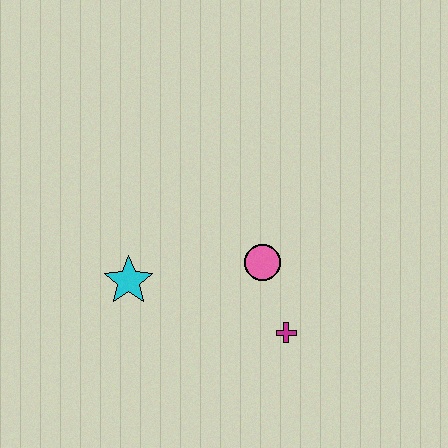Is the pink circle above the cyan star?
Yes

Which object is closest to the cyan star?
The pink circle is closest to the cyan star.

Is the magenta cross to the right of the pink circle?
Yes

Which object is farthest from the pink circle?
The cyan star is farthest from the pink circle.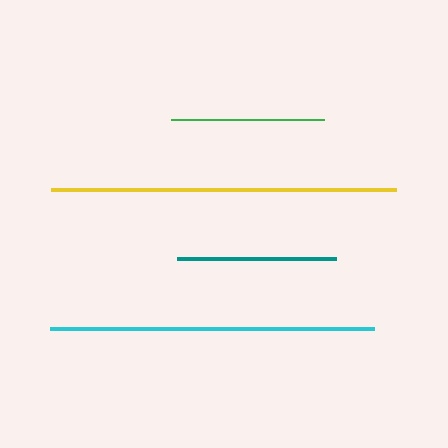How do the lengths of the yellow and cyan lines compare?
The yellow and cyan lines are approximately the same length.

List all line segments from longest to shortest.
From longest to shortest: yellow, cyan, teal, green.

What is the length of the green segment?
The green segment is approximately 153 pixels long.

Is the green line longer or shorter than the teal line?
The teal line is longer than the green line.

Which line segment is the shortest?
The green line is the shortest at approximately 153 pixels.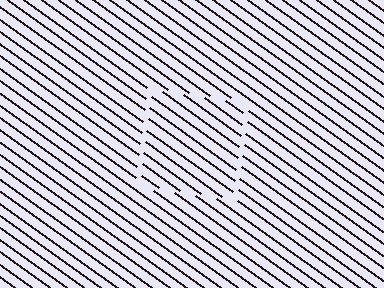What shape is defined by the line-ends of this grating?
An illusory square. The interior of the shape contains the same grating, shifted by half a period — the contour is defined by the phase discontinuity where line-ends from the inner and outer gratings abut.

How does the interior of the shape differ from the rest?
The interior of the shape contains the same grating, shifted by half a period — the contour is defined by the phase discontinuity where line-ends from the inner and outer gratings abut.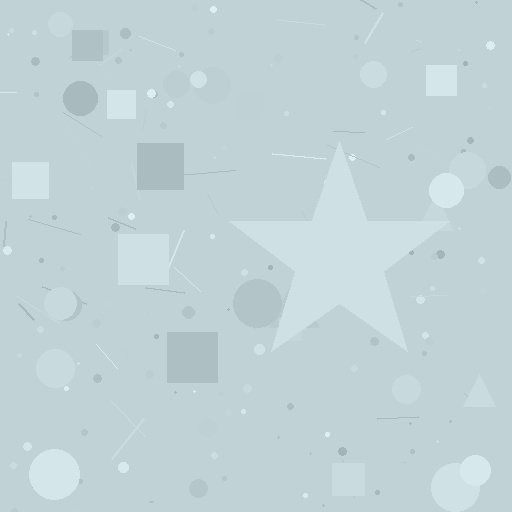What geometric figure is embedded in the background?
A star is embedded in the background.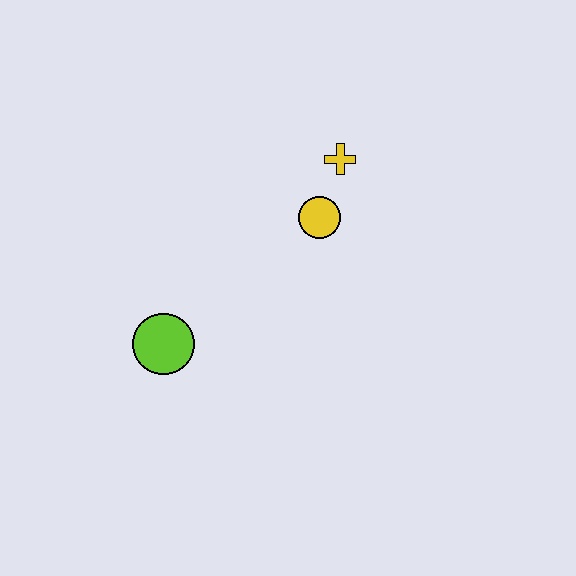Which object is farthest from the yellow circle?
The lime circle is farthest from the yellow circle.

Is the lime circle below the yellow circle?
Yes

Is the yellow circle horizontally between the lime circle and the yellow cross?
Yes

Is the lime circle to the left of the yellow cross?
Yes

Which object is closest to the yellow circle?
The yellow cross is closest to the yellow circle.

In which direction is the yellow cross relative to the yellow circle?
The yellow cross is above the yellow circle.